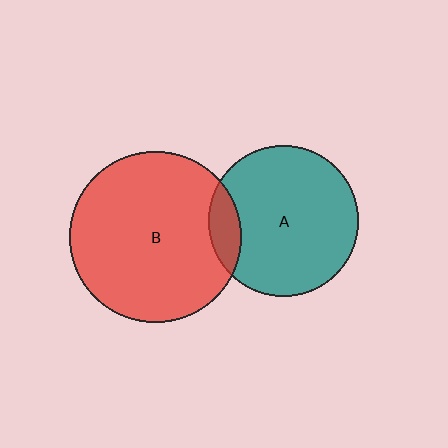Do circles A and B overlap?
Yes.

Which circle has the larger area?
Circle B (red).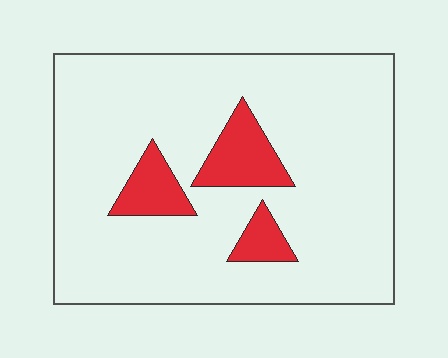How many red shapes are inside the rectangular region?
3.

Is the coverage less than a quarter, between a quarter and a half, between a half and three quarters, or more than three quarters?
Less than a quarter.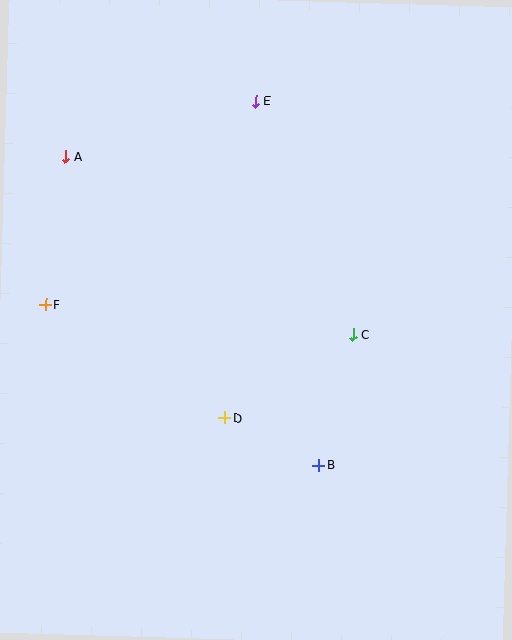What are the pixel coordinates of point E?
Point E is at (256, 101).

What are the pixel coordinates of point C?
Point C is at (353, 335).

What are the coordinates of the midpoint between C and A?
The midpoint between C and A is at (209, 246).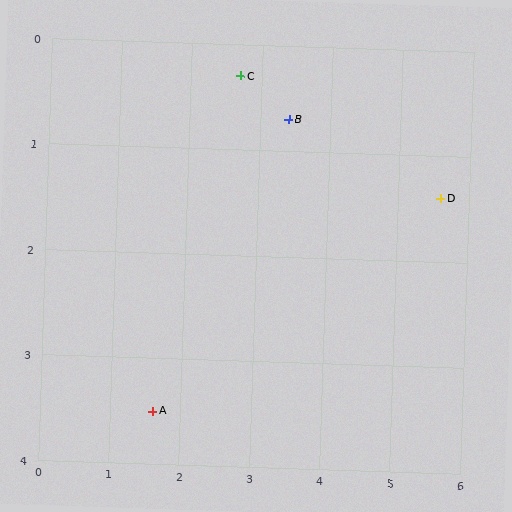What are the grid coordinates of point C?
Point C is at approximately (2.7, 0.3).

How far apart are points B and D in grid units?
Points B and D are about 2.3 grid units apart.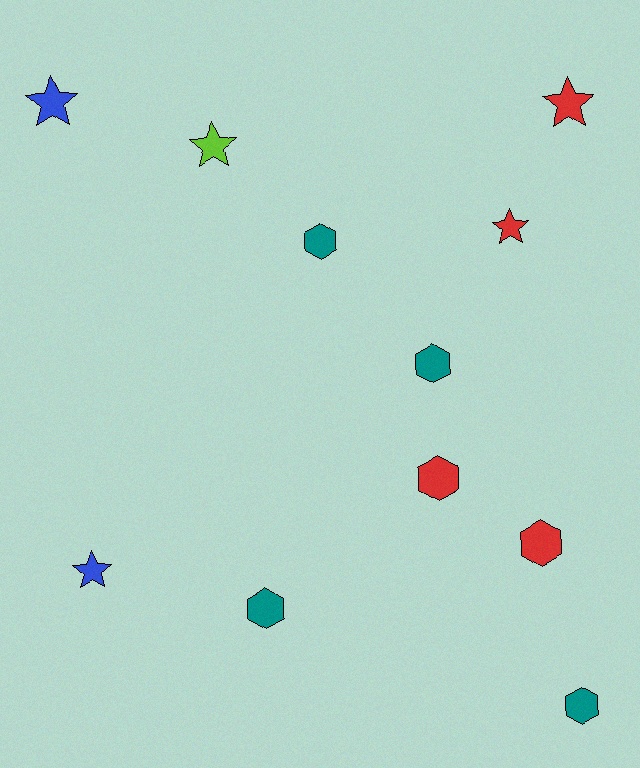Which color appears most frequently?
Teal, with 4 objects.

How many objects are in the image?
There are 11 objects.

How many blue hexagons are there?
There are no blue hexagons.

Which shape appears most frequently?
Hexagon, with 6 objects.